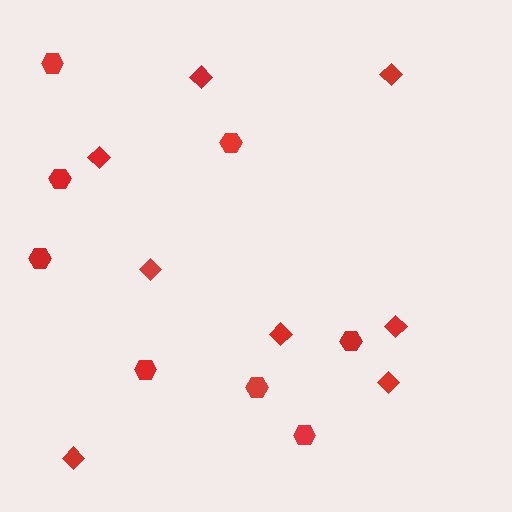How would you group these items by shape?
There are 2 groups: one group of hexagons (8) and one group of diamonds (8).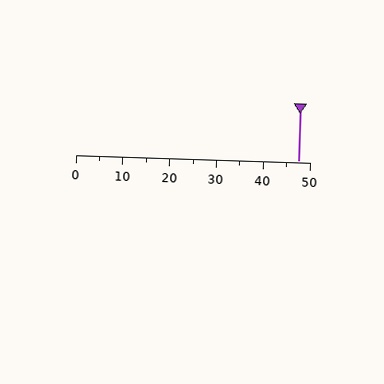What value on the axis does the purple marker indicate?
The marker indicates approximately 47.5.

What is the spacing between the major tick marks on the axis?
The major ticks are spaced 10 apart.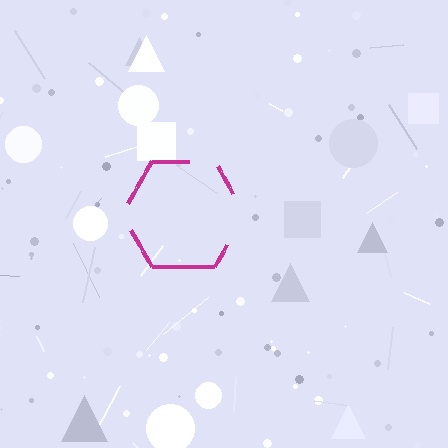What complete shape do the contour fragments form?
The contour fragments form a hexagon.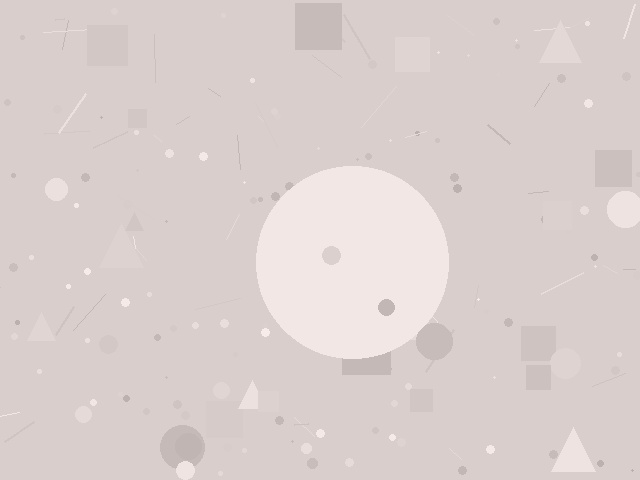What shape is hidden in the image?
A circle is hidden in the image.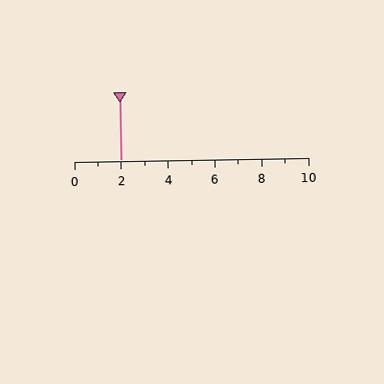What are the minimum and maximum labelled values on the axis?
The axis runs from 0 to 10.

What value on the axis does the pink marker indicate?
The marker indicates approximately 2.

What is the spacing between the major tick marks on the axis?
The major ticks are spaced 2 apart.